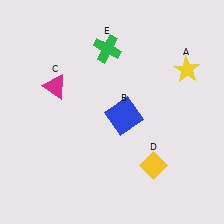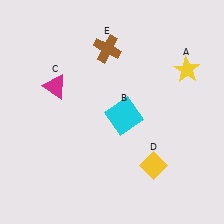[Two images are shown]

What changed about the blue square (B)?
In Image 1, B is blue. In Image 2, it changed to cyan.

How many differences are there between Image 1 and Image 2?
There are 2 differences between the two images.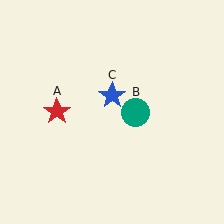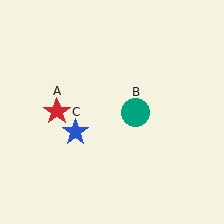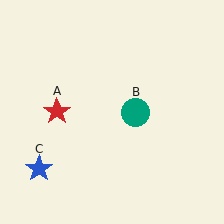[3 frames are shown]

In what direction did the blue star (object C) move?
The blue star (object C) moved down and to the left.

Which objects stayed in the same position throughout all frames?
Red star (object A) and teal circle (object B) remained stationary.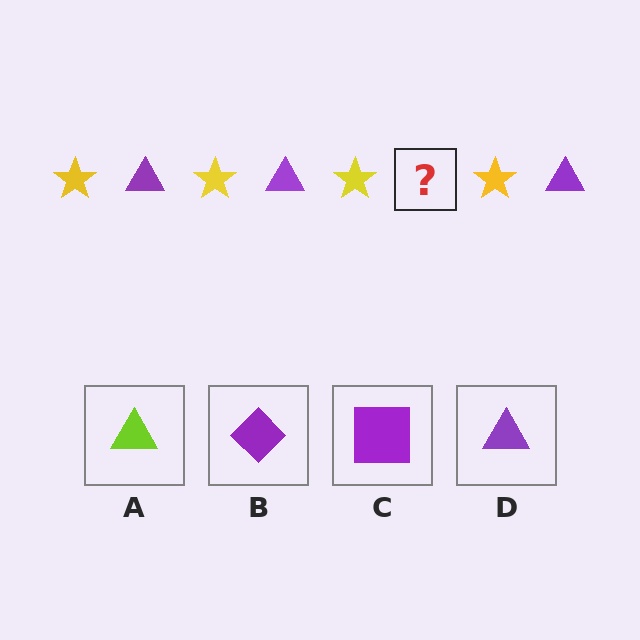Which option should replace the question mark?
Option D.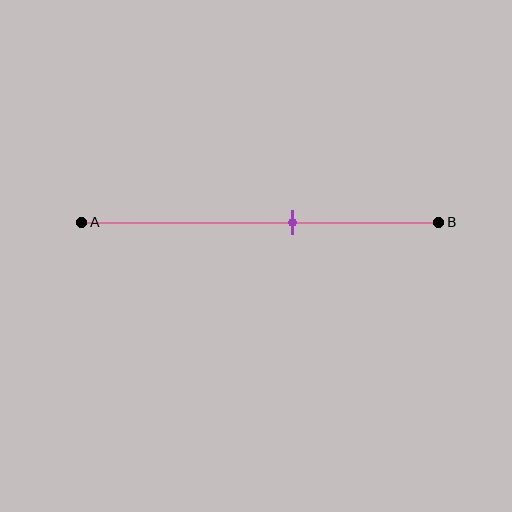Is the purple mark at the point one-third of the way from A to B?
No, the mark is at about 60% from A, not at the 33% one-third point.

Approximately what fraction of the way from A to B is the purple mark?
The purple mark is approximately 60% of the way from A to B.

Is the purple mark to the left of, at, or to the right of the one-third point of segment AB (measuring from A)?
The purple mark is to the right of the one-third point of segment AB.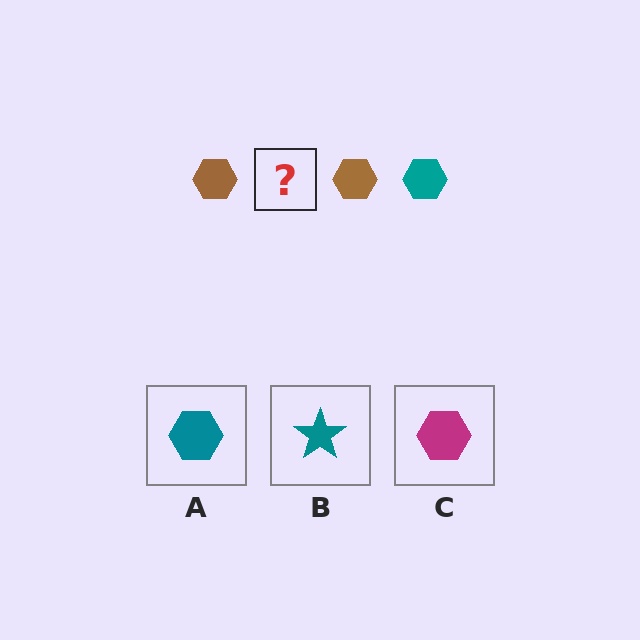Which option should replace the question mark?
Option A.